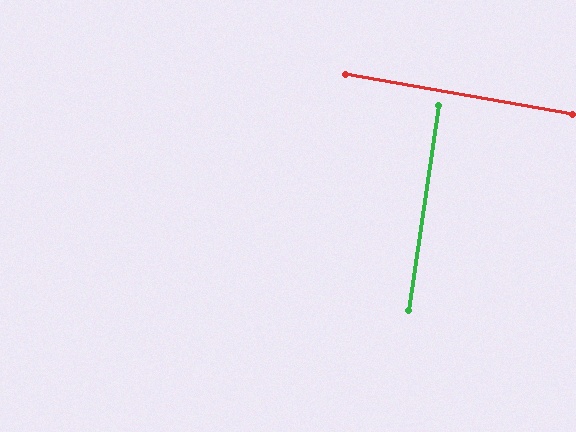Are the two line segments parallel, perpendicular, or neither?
Perpendicular — they meet at approximately 88°.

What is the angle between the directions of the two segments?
Approximately 88 degrees.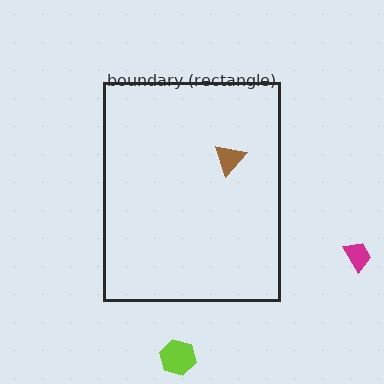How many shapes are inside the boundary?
1 inside, 2 outside.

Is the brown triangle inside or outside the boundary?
Inside.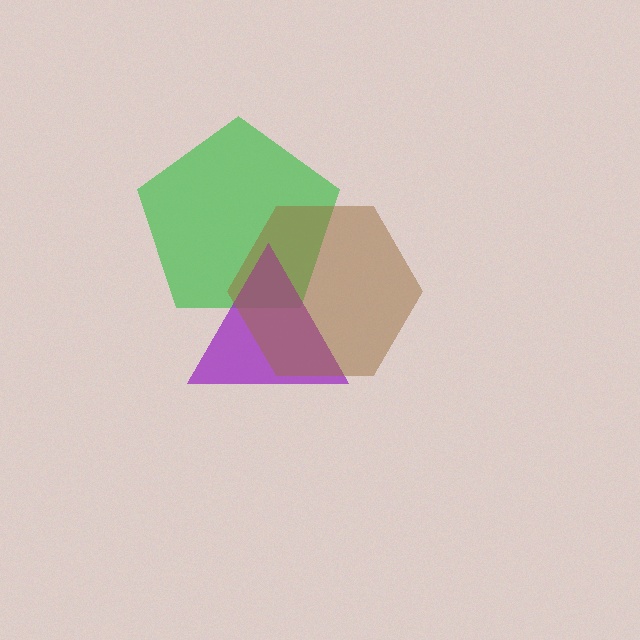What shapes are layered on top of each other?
The layered shapes are: a green pentagon, a purple triangle, a brown hexagon.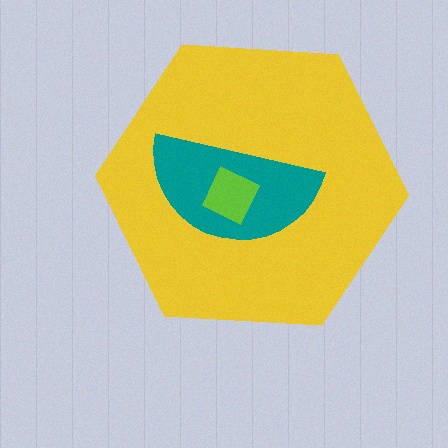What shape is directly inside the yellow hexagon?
The teal semicircle.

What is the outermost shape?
The yellow hexagon.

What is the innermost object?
The lime square.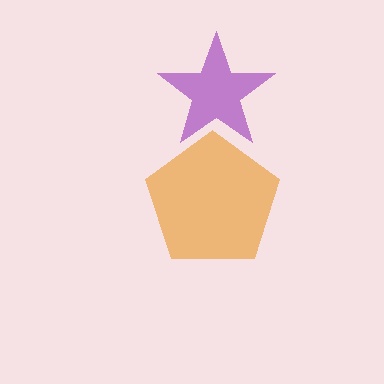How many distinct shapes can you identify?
There are 2 distinct shapes: a purple star, an orange pentagon.